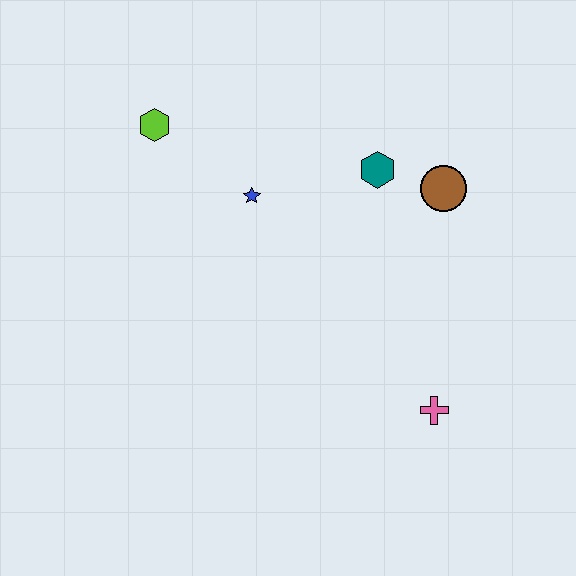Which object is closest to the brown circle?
The teal hexagon is closest to the brown circle.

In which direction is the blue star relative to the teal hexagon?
The blue star is to the left of the teal hexagon.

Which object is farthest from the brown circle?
The lime hexagon is farthest from the brown circle.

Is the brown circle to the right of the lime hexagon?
Yes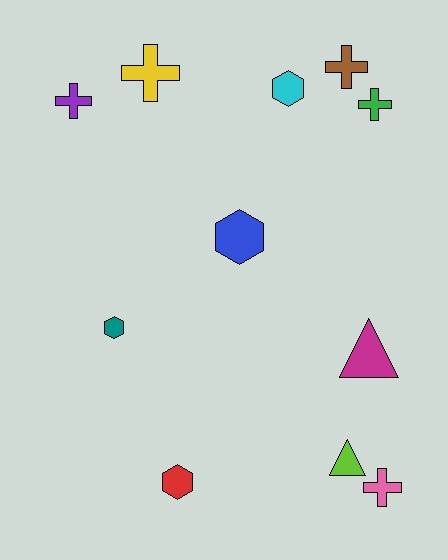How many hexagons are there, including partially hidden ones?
There are 4 hexagons.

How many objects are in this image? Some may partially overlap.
There are 11 objects.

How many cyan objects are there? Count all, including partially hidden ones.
There is 1 cyan object.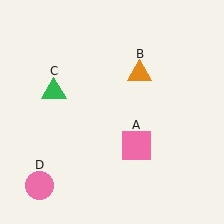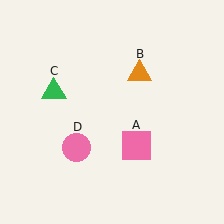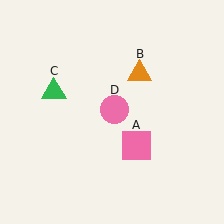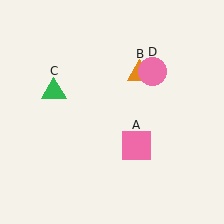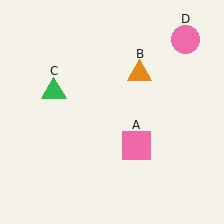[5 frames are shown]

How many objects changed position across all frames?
1 object changed position: pink circle (object D).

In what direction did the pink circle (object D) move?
The pink circle (object D) moved up and to the right.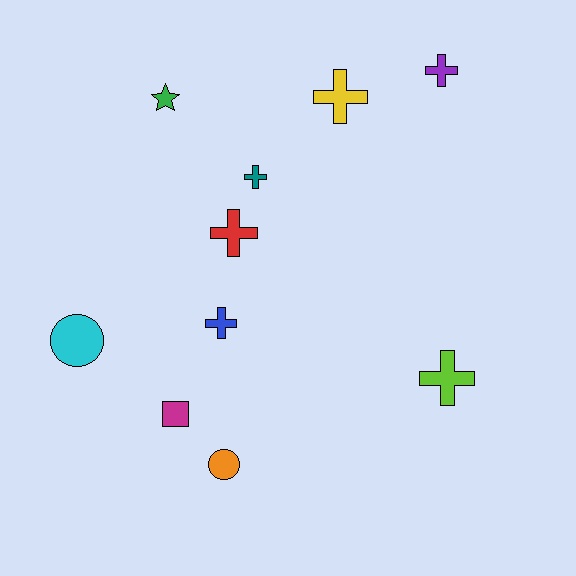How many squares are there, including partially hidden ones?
There is 1 square.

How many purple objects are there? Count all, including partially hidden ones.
There is 1 purple object.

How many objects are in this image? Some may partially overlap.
There are 10 objects.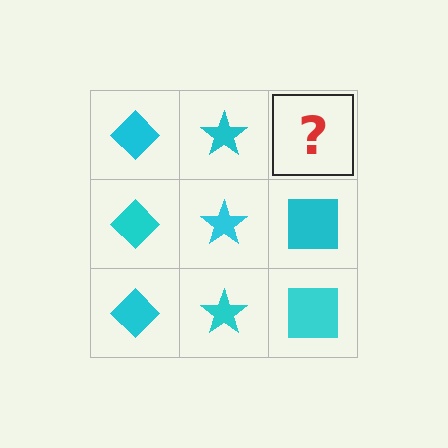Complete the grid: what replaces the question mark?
The question mark should be replaced with a cyan square.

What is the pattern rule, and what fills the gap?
The rule is that each column has a consistent shape. The gap should be filled with a cyan square.